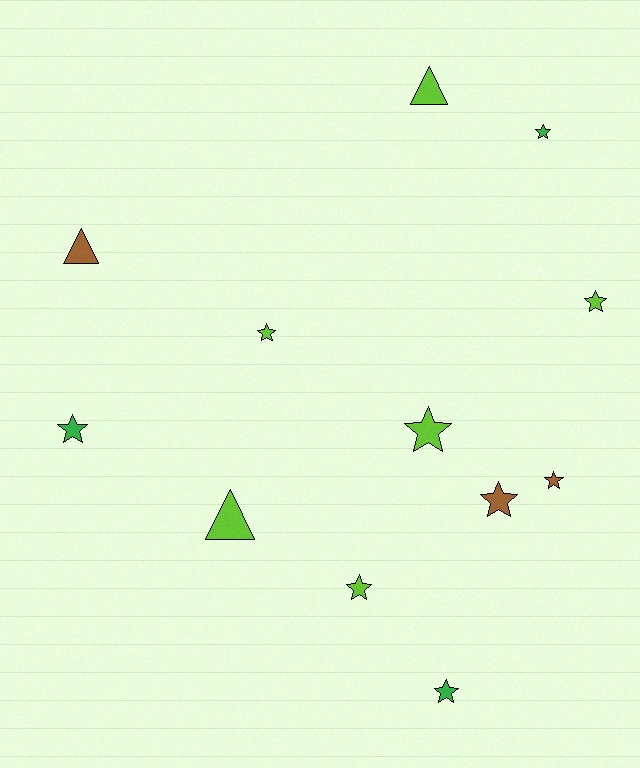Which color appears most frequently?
Lime, with 6 objects.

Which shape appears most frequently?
Star, with 9 objects.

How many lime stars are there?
There are 4 lime stars.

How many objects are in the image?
There are 12 objects.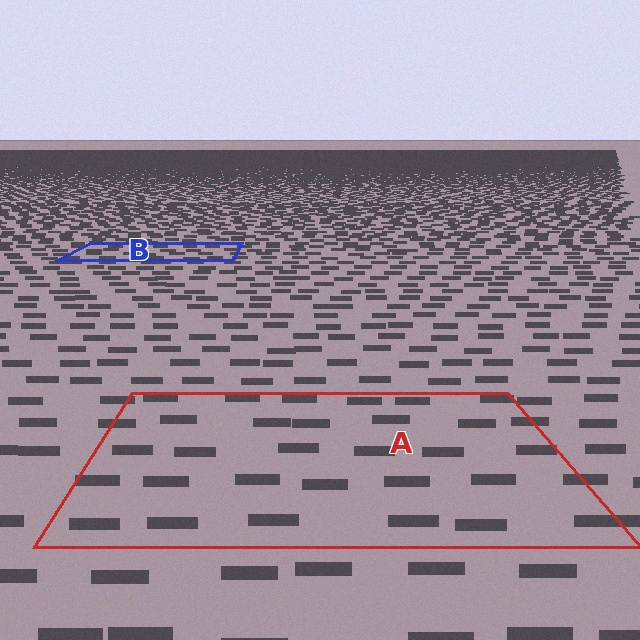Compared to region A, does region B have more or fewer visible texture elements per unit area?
Region B has more texture elements per unit area — they are packed more densely because it is farther away.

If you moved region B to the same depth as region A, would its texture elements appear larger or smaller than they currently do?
They would appear larger. At a closer depth, the same texture elements are projected at a bigger on-screen size.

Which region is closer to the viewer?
Region A is closer. The texture elements there are larger and more spread out.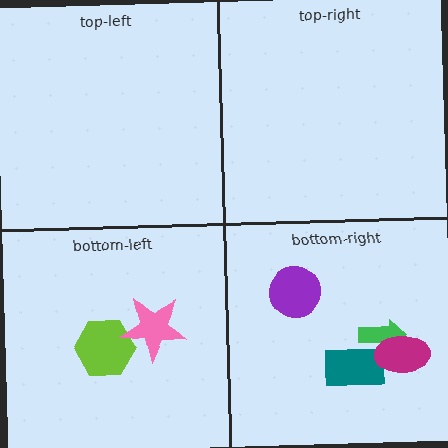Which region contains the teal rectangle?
The bottom-right region.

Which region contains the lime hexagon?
The bottom-left region.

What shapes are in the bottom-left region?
The lime hexagon, the pink star.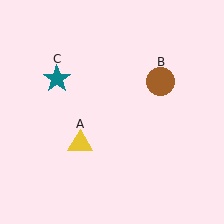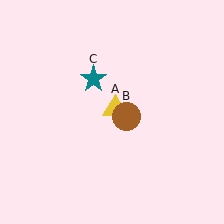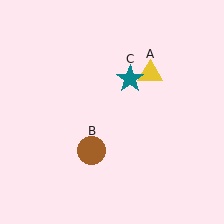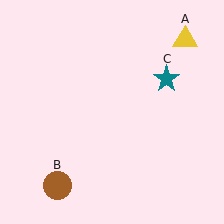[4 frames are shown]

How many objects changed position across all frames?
3 objects changed position: yellow triangle (object A), brown circle (object B), teal star (object C).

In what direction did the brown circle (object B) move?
The brown circle (object B) moved down and to the left.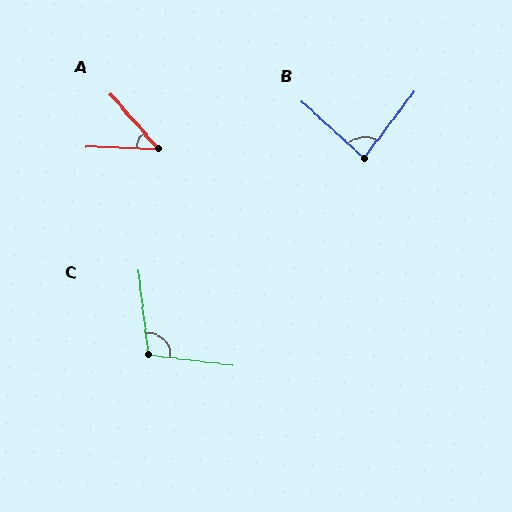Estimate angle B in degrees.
Approximately 85 degrees.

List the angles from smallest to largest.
A (47°), B (85°), C (103°).